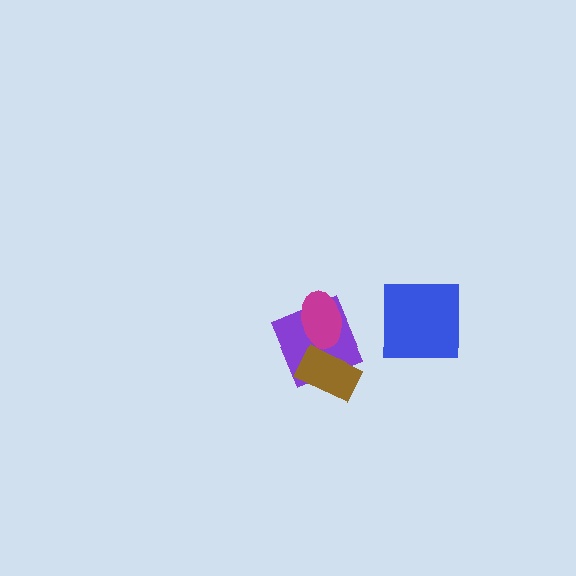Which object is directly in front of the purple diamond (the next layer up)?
The magenta ellipse is directly in front of the purple diamond.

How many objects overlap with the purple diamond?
2 objects overlap with the purple diamond.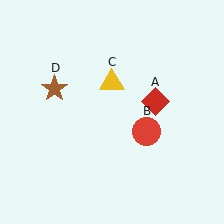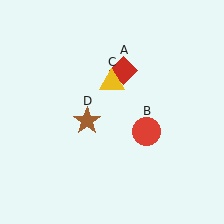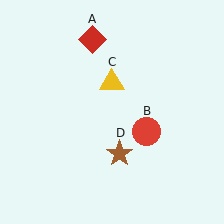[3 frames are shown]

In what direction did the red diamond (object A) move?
The red diamond (object A) moved up and to the left.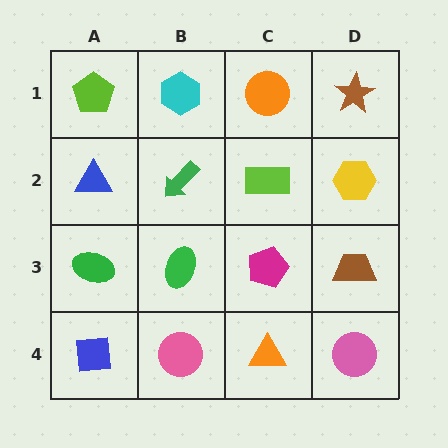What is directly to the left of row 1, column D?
An orange circle.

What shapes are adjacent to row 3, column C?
A lime rectangle (row 2, column C), an orange triangle (row 4, column C), a green ellipse (row 3, column B), a brown trapezoid (row 3, column D).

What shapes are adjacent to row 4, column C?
A magenta pentagon (row 3, column C), a pink circle (row 4, column B), a pink circle (row 4, column D).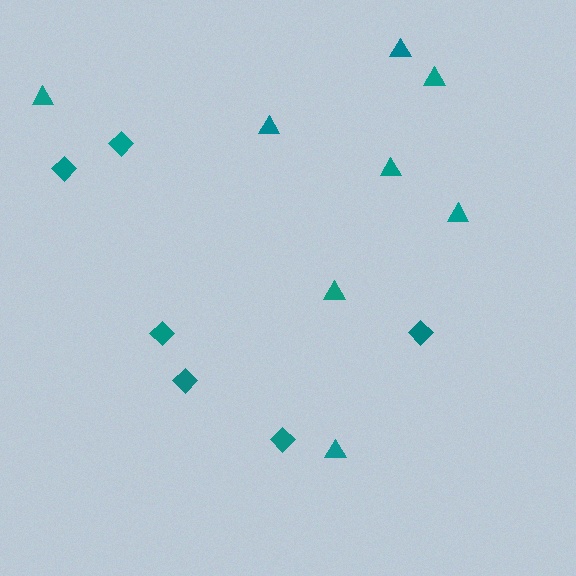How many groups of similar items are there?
There are 2 groups: one group of diamonds (6) and one group of triangles (8).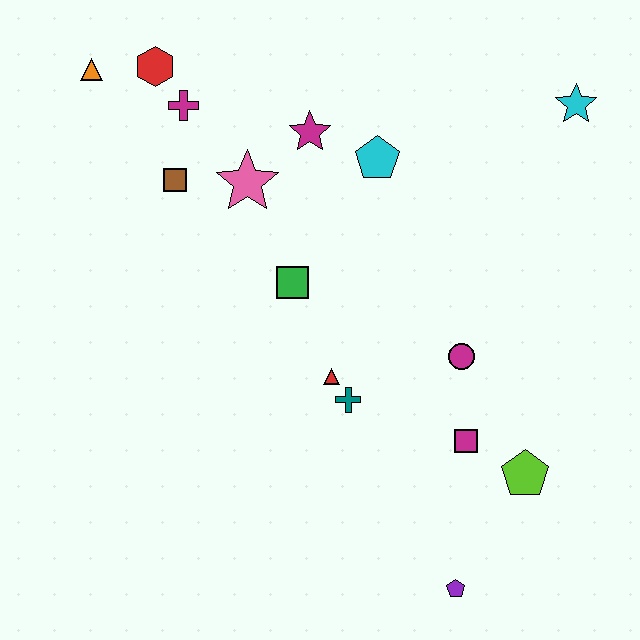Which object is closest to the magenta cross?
The red hexagon is closest to the magenta cross.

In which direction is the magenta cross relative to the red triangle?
The magenta cross is above the red triangle.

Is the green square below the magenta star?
Yes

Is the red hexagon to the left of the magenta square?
Yes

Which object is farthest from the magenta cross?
The purple pentagon is farthest from the magenta cross.